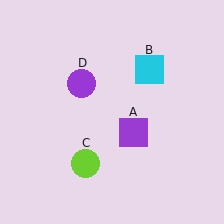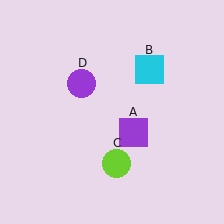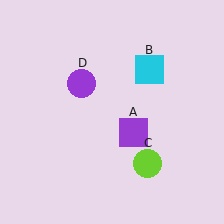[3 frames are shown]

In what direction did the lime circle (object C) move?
The lime circle (object C) moved right.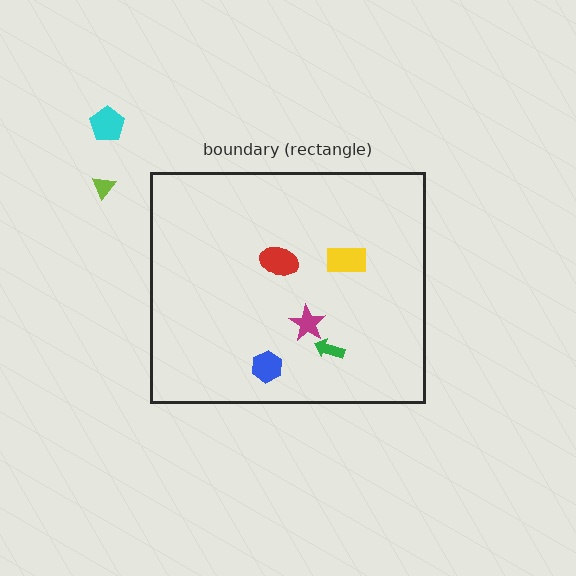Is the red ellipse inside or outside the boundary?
Inside.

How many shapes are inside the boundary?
5 inside, 2 outside.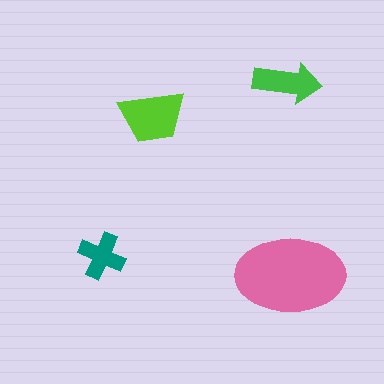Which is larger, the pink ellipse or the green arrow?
The pink ellipse.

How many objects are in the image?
There are 4 objects in the image.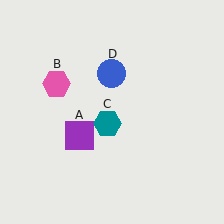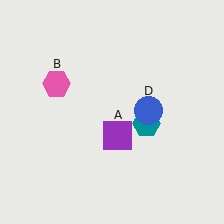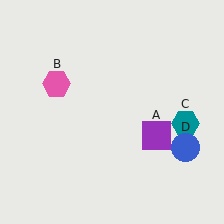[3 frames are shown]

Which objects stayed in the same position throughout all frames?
Pink hexagon (object B) remained stationary.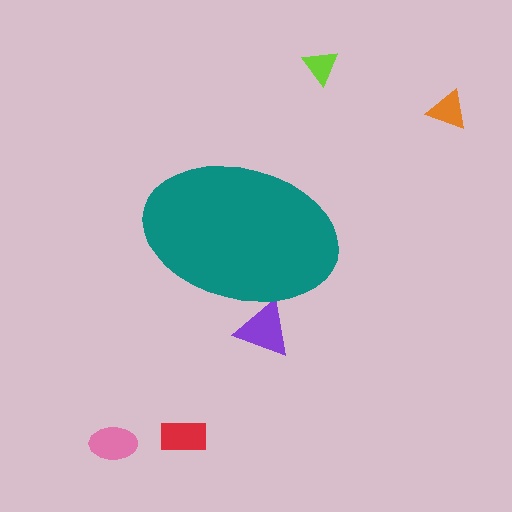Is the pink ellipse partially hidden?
No, the pink ellipse is fully visible.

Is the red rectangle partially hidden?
No, the red rectangle is fully visible.